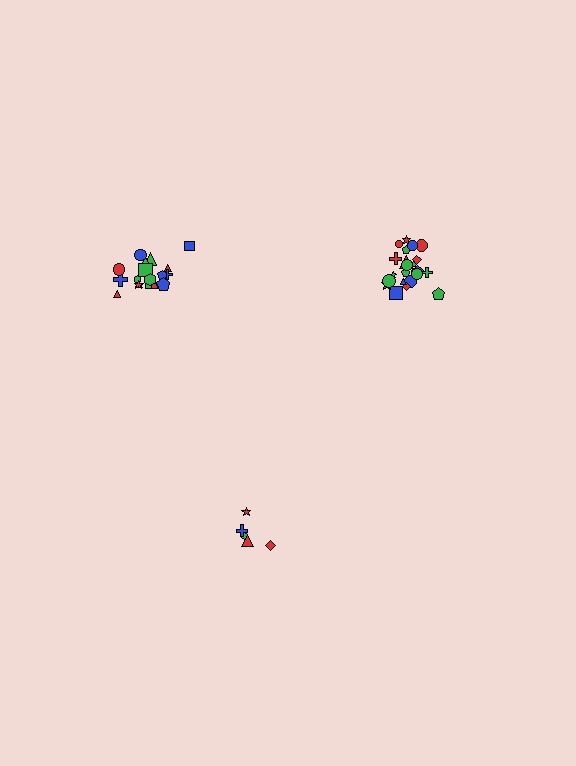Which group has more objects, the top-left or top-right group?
The top-right group.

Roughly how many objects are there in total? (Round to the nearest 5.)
Roughly 45 objects in total.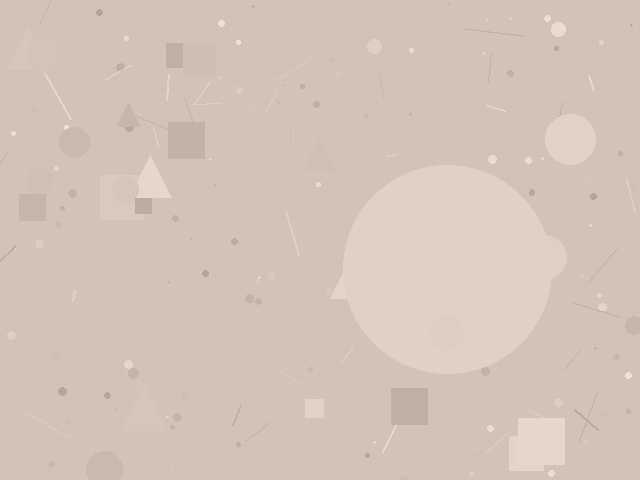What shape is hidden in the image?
A circle is hidden in the image.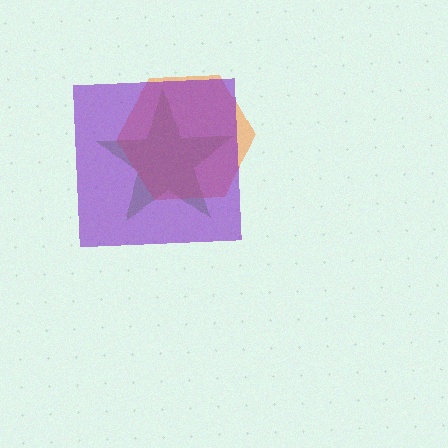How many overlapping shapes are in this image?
There are 3 overlapping shapes in the image.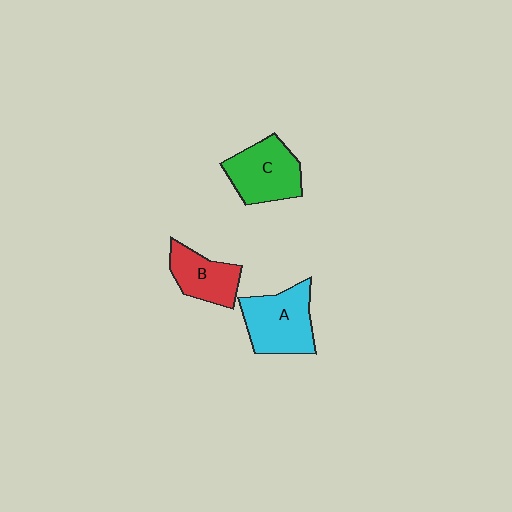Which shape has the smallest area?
Shape B (red).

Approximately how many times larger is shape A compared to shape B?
Approximately 1.4 times.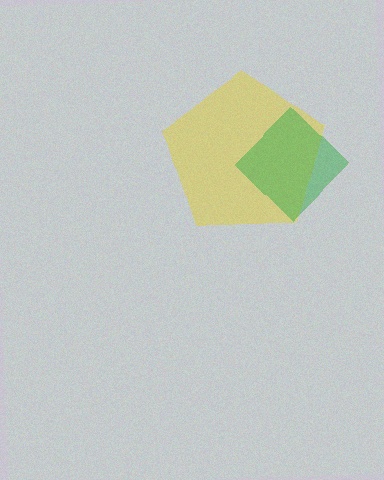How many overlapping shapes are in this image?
There are 2 overlapping shapes in the image.